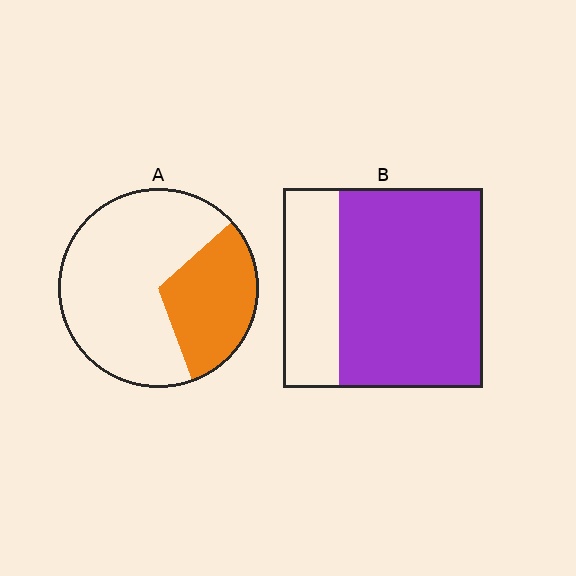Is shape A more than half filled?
No.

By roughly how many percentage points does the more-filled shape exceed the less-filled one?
By roughly 40 percentage points (B over A).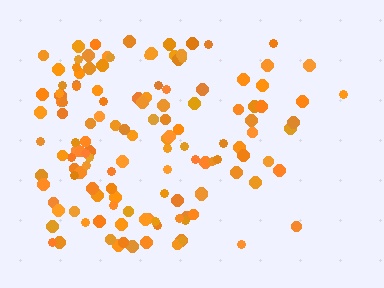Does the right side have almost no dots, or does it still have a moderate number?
Still a moderate number, just noticeably fewer than the left.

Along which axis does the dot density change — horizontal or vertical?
Horizontal.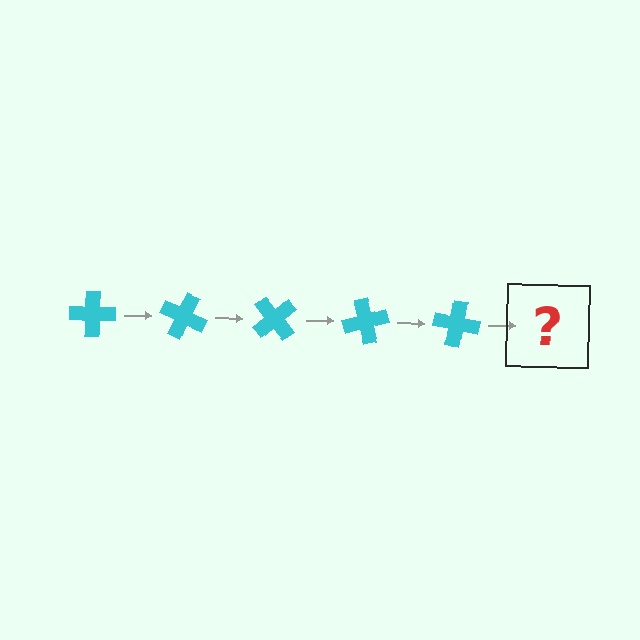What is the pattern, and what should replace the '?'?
The pattern is that the cross rotates 25 degrees each step. The '?' should be a cyan cross rotated 125 degrees.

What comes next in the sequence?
The next element should be a cyan cross rotated 125 degrees.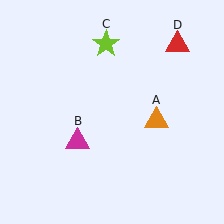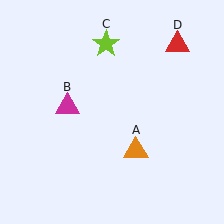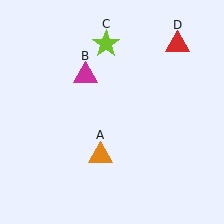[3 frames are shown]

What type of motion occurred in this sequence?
The orange triangle (object A), magenta triangle (object B) rotated clockwise around the center of the scene.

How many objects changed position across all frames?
2 objects changed position: orange triangle (object A), magenta triangle (object B).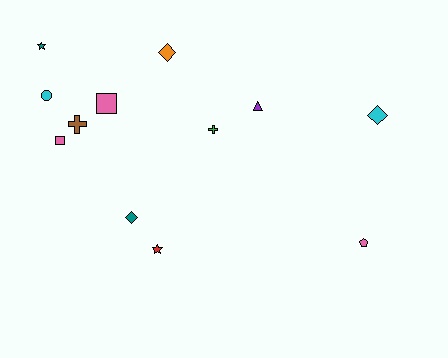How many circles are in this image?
There is 1 circle.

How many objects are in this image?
There are 12 objects.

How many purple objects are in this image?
There is 1 purple object.